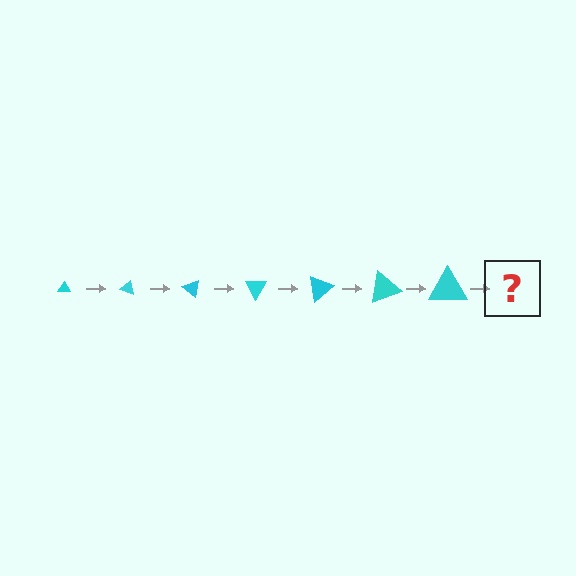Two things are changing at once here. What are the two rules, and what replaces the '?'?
The two rules are that the triangle grows larger each step and it rotates 20 degrees each step. The '?' should be a triangle, larger than the previous one and rotated 140 degrees from the start.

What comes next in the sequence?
The next element should be a triangle, larger than the previous one and rotated 140 degrees from the start.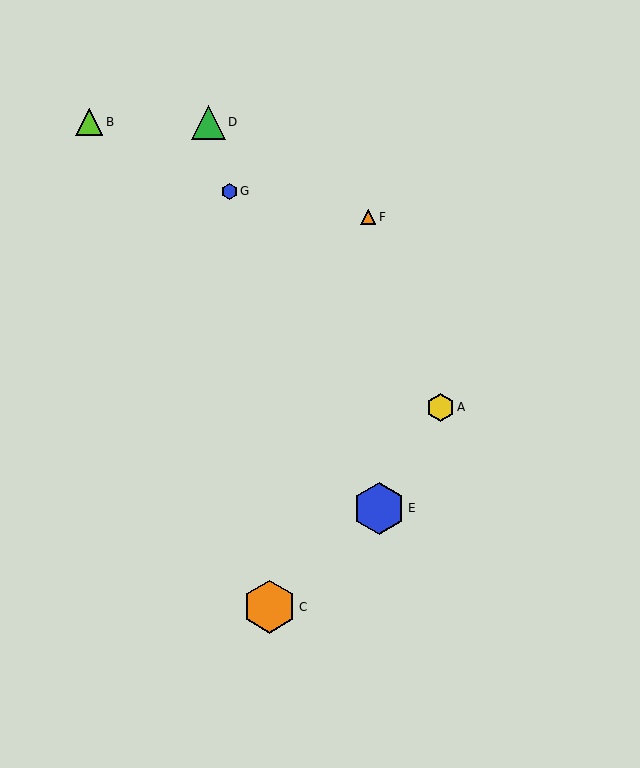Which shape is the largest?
The orange hexagon (labeled C) is the largest.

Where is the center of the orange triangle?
The center of the orange triangle is at (368, 217).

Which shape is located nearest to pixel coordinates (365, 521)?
The blue hexagon (labeled E) at (379, 508) is nearest to that location.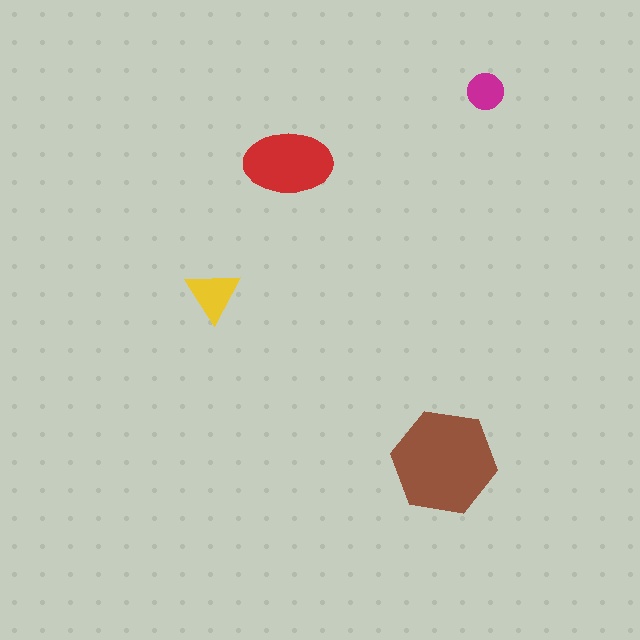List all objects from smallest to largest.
The magenta circle, the yellow triangle, the red ellipse, the brown hexagon.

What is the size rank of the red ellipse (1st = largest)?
2nd.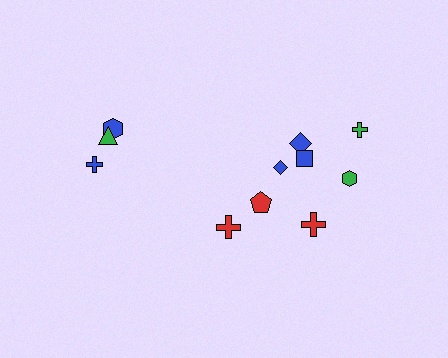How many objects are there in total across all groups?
There are 11 objects.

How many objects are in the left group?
There are 3 objects.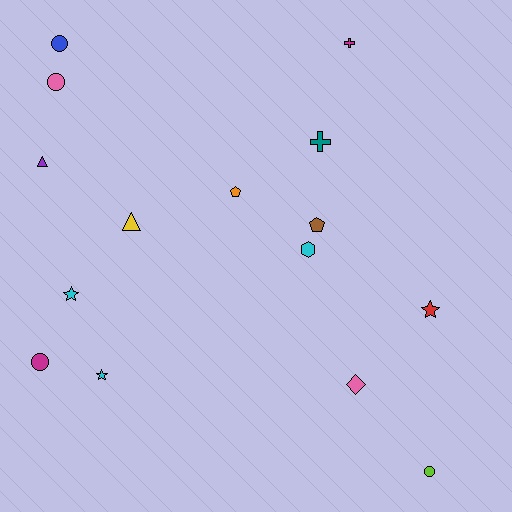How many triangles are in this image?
There are 2 triangles.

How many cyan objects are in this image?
There are 3 cyan objects.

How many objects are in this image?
There are 15 objects.